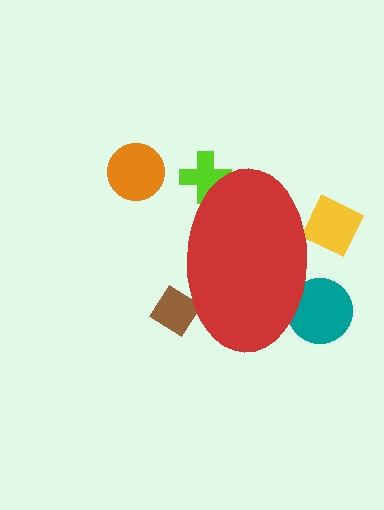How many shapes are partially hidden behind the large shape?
4 shapes are partially hidden.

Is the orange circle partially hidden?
No, the orange circle is fully visible.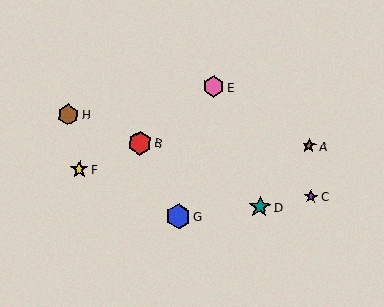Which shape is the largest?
The blue hexagon (labeled G) is the largest.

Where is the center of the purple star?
The center of the purple star is at (311, 197).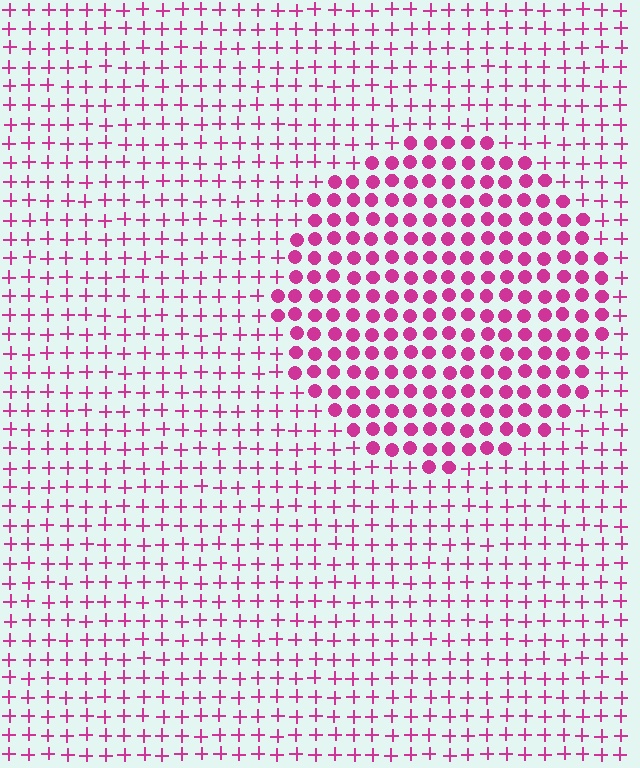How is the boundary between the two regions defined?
The boundary is defined by a change in element shape: circles inside vs. plus signs outside. All elements share the same color and spacing.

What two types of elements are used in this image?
The image uses circles inside the circle region and plus signs outside it.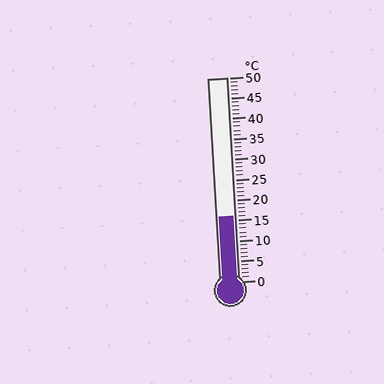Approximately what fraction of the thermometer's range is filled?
The thermometer is filled to approximately 30% of its range.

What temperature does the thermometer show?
The thermometer shows approximately 16°C.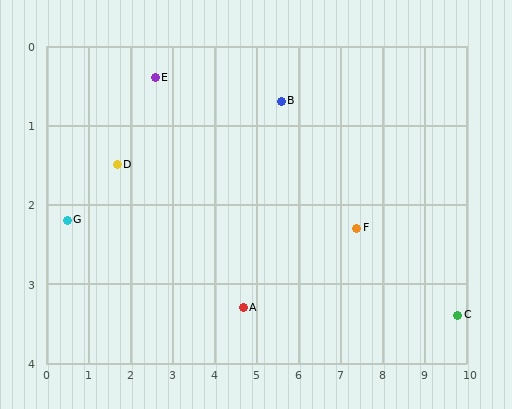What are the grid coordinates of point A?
Point A is at approximately (4.7, 3.3).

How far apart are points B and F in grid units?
Points B and F are about 2.4 grid units apart.